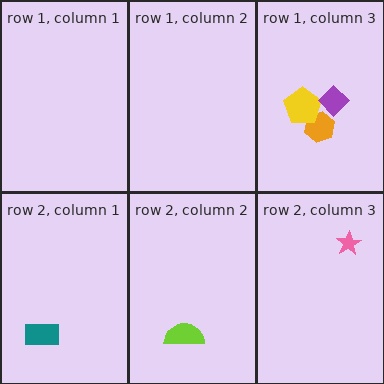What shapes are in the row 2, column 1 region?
The teal rectangle.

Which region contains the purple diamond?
The row 1, column 3 region.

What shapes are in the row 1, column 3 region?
The orange hexagon, the yellow pentagon, the purple diamond.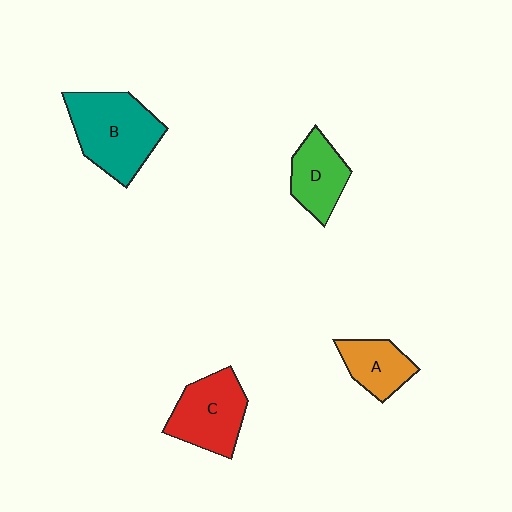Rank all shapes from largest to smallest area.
From largest to smallest: B (teal), C (red), D (green), A (orange).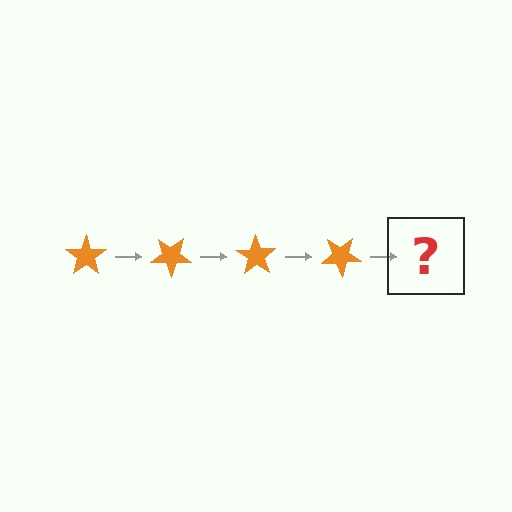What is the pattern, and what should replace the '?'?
The pattern is that the star rotates 35 degrees each step. The '?' should be an orange star rotated 140 degrees.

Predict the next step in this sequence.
The next step is an orange star rotated 140 degrees.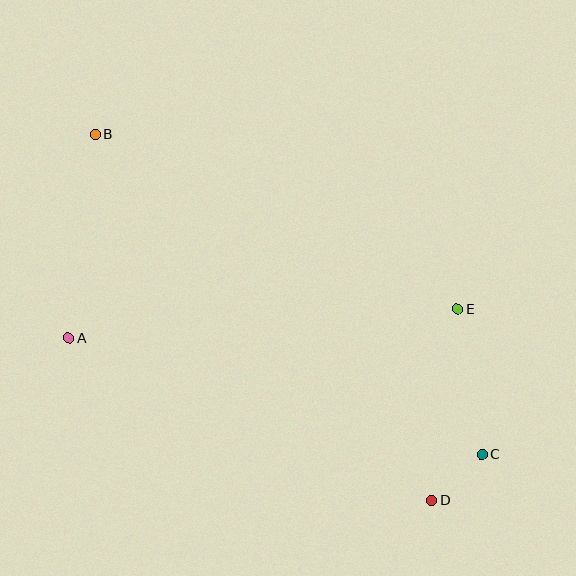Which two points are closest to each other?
Points C and D are closest to each other.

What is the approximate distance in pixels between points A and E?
The distance between A and E is approximately 390 pixels.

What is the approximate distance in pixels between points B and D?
The distance between B and D is approximately 497 pixels.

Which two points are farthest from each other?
Points B and C are farthest from each other.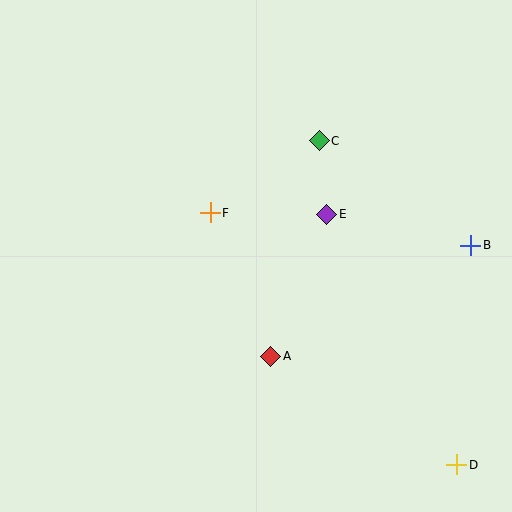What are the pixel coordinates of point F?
Point F is at (210, 213).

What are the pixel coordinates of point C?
Point C is at (319, 141).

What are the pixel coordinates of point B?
Point B is at (471, 246).